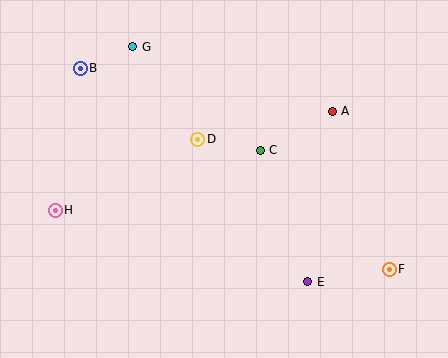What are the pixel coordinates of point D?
Point D is at (198, 139).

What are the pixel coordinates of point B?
Point B is at (80, 68).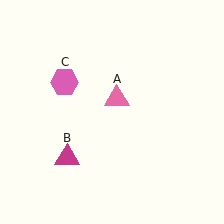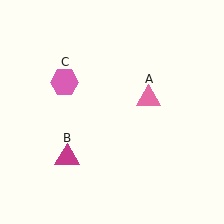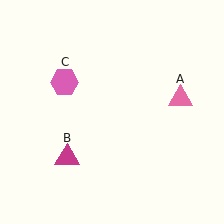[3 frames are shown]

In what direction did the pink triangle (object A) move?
The pink triangle (object A) moved right.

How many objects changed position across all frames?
1 object changed position: pink triangle (object A).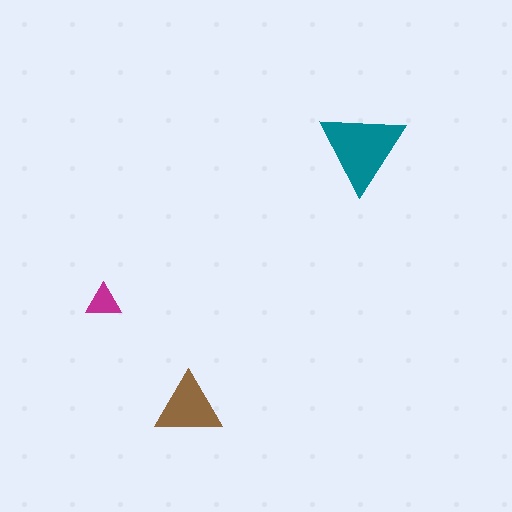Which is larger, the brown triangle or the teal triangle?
The teal one.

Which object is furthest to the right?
The teal triangle is rightmost.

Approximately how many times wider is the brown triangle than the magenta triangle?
About 2 times wider.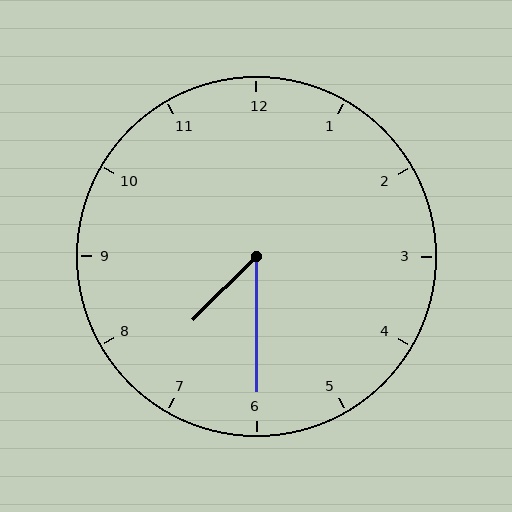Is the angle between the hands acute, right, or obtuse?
It is acute.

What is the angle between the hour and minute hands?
Approximately 45 degrees.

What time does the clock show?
7:30.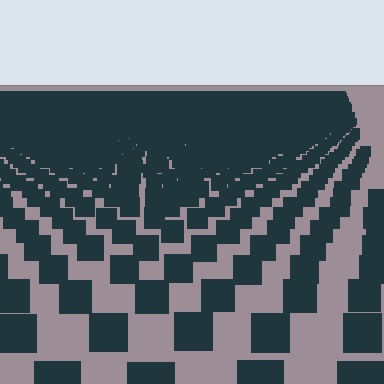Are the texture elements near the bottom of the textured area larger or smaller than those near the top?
Larger. Near the bottom, elements are closer to the viewer and appear at a bigger on-screen size.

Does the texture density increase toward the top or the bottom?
Density increases toward the top.